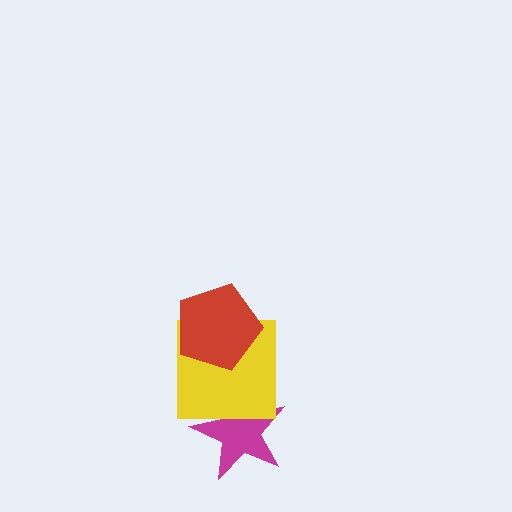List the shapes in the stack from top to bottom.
From top to bottom: the red pentagon, the yellow square, the magenta star.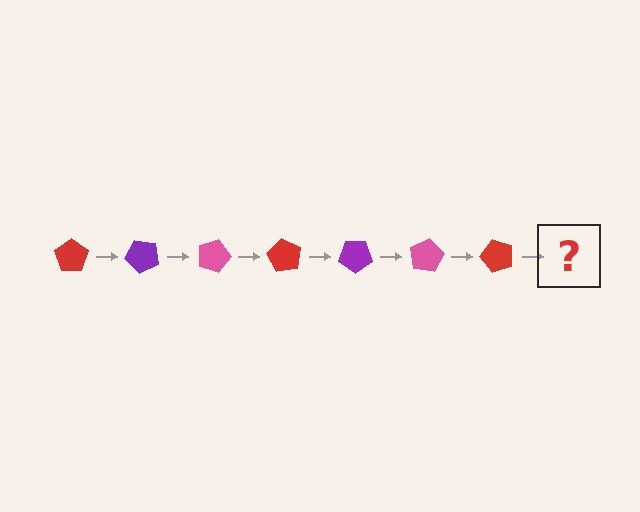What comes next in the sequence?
The next element should be a purple pentagon, rotated 315 degrees from the start.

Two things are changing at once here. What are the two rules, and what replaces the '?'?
The two rules are that it rotates 45 degrees each step and the color cycles through red, purple, and pink. The '?' should be a purple pentagon, rotated 315 degrees from the start.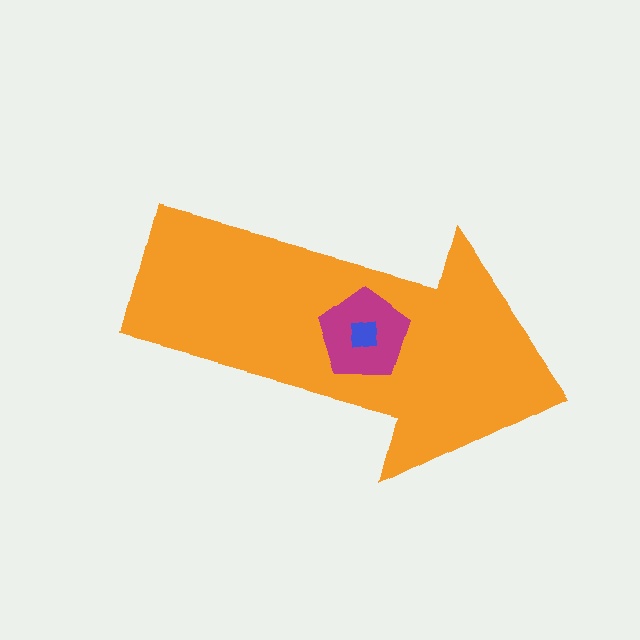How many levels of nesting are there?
3.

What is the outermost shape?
The orange arrow.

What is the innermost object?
The blue square.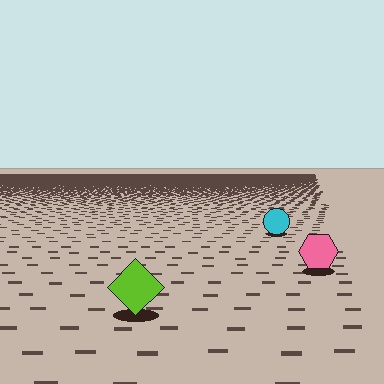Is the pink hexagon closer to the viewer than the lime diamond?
No. The lime diamond is closer — you can tell from the texture gradient: the ground texture is coarser near it.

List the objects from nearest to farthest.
From nearest to farthest: the lime diamond, the pink hexagon, the cyan circle.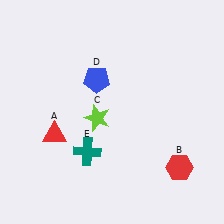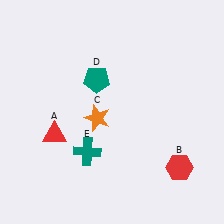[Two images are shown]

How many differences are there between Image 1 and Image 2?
There are 2 differences between the two images.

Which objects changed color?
C changed from lime to orange. D changed from blue to teal.